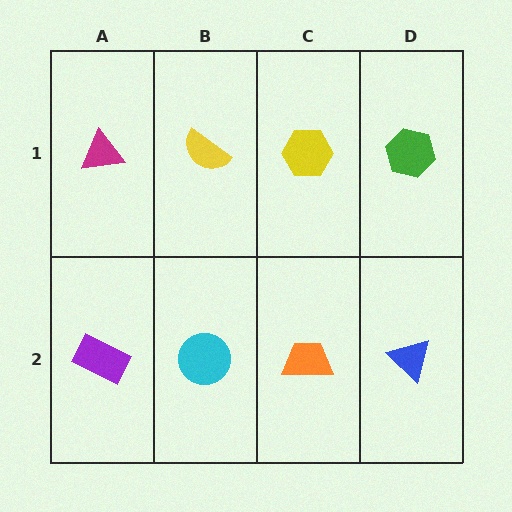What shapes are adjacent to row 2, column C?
A yellow hexagon (row 1, column C), a cyan circle (row 2, column B), a blue triangle (row 2, column D).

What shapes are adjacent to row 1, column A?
A purple rectangle (row 2, column A), a yellow semicircle (row 1, column B).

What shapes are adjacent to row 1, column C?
An orange trapezoid (row 2, column C), a yellow semicircle (row 1, column B), a green hexagon (row 1, column D).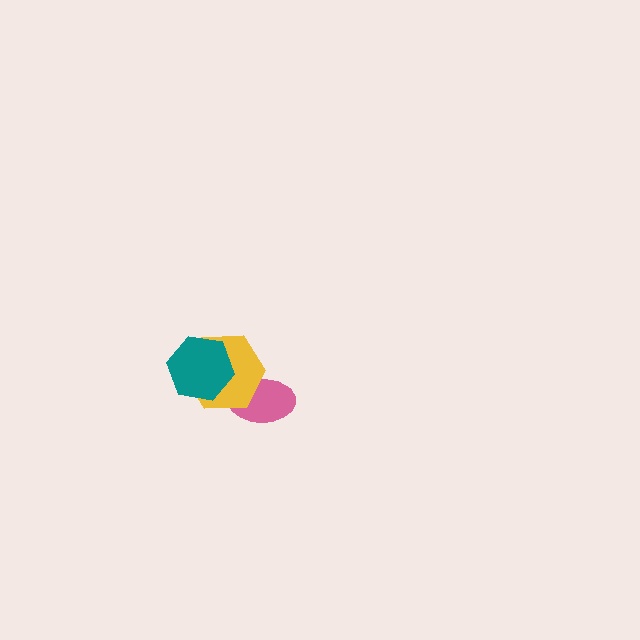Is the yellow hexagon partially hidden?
Yes, it is partially covered by another shape.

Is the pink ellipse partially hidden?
Yes, it is partially covered by another shape.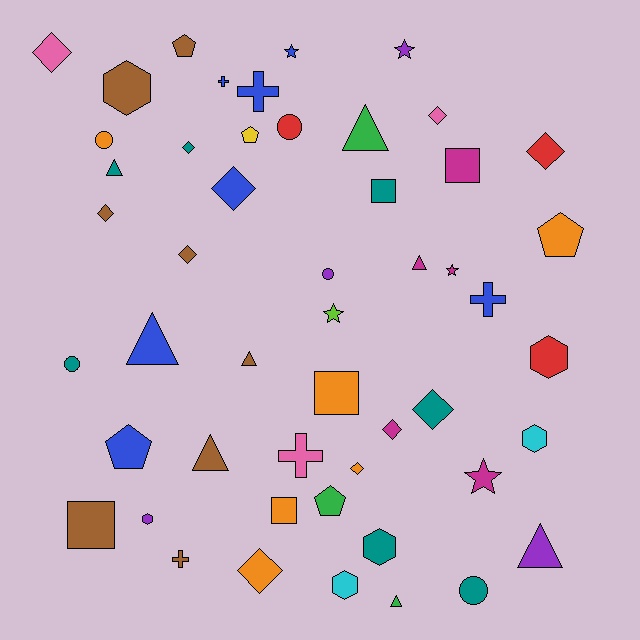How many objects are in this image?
There are 50 objects.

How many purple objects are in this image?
There are 4 purple objects.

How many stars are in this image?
There are 5 stars.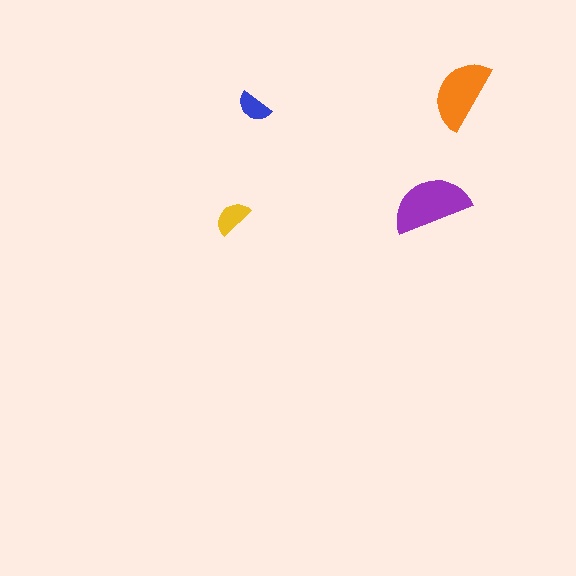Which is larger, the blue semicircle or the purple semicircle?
The purple one.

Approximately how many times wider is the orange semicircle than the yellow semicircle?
About 2 times wider.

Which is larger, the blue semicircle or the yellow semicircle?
The yellow one.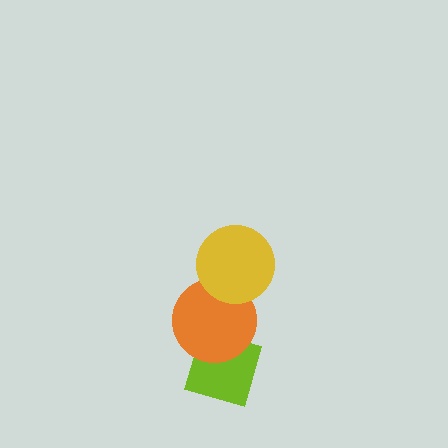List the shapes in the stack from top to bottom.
From top to bottom: the yellow circle, the orange circle, the lime diamond.